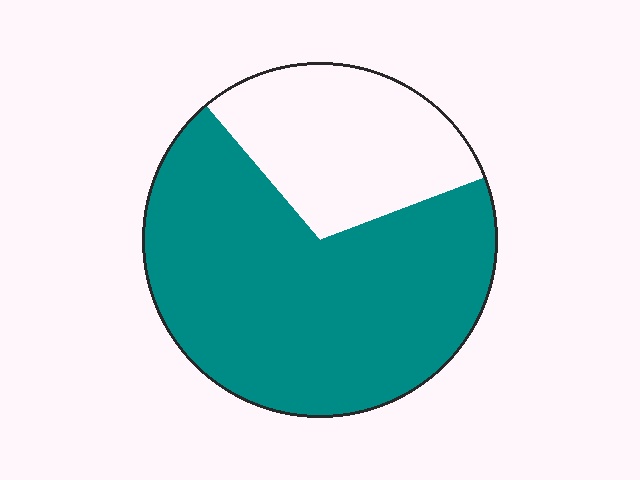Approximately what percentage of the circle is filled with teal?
Approximately 70%.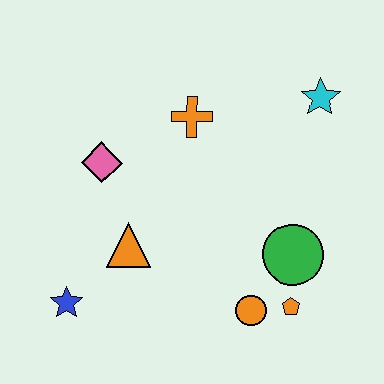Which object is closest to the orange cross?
The pink diamond is closest to the orange cross.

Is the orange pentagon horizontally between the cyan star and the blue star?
Yes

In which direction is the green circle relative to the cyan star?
The green circle is below the cyan star.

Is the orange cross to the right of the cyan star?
No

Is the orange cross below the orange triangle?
No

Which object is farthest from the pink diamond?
The orange pentagon is farthest from the pink diamond.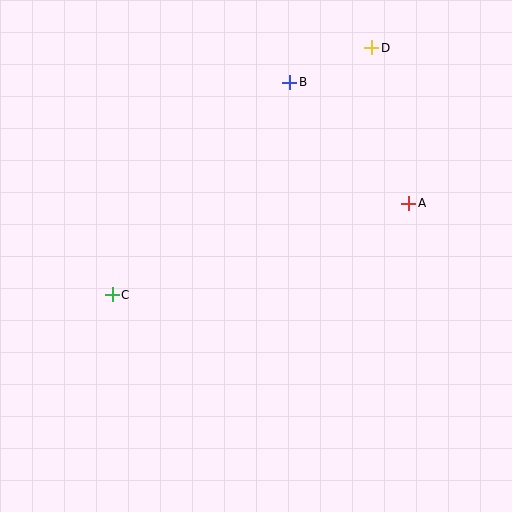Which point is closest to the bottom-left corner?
Point C is closest to the bottom-left corner.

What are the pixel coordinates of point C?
Point C is at (112, 295).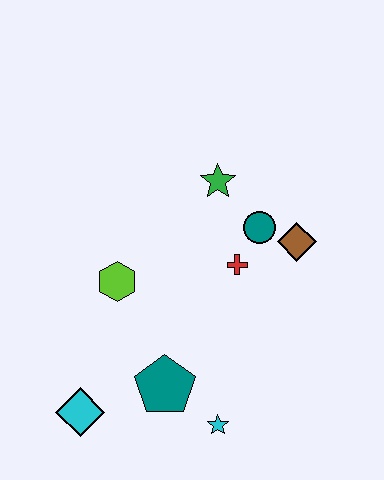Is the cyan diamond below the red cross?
Yes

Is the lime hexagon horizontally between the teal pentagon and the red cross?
No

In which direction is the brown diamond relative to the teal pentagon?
The brown diamond is above the teal pentagon.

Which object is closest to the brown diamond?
The teal circle is closest to the brown diamond.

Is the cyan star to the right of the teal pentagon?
Yes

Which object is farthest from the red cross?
The cyan diamond is farthest from the red cross.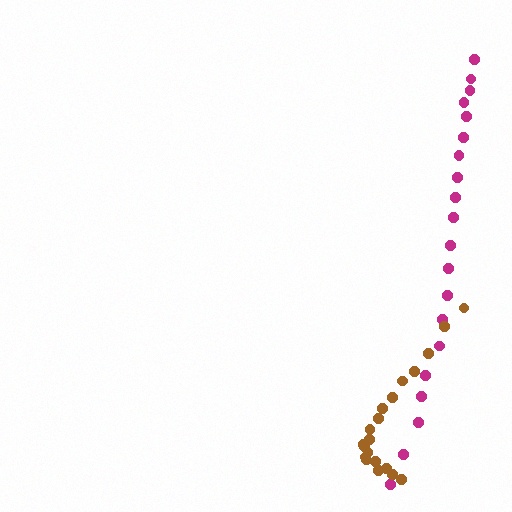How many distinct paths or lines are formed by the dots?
There are 2 distinct paths.